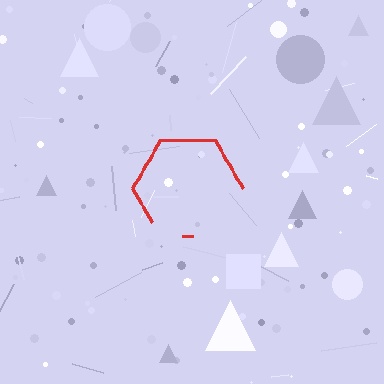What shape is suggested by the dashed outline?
The dashed outline suggests a hexagon.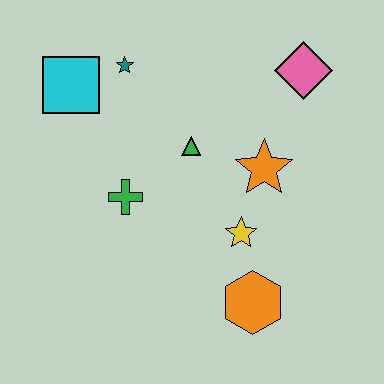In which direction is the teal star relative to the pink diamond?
The teal star is to the left of the pink diamond.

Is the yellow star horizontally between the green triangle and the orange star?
Yes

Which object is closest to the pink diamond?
The orange star is closest to the pink diamond.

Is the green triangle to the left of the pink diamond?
Yes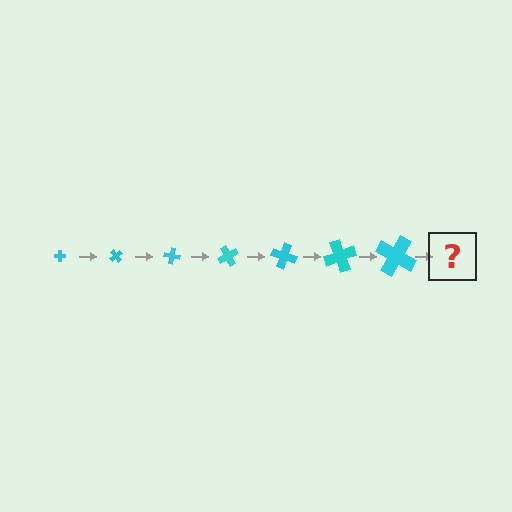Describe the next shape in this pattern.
It should be a cross, larger than the previous one and rotated 350 degrees from the start.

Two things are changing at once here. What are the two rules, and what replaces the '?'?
The two rules are that the cross grows larger each step and it rotates 50 degrees each step. The '?' should be a cross, larger than the previous one and rotated 350 degrees from the start.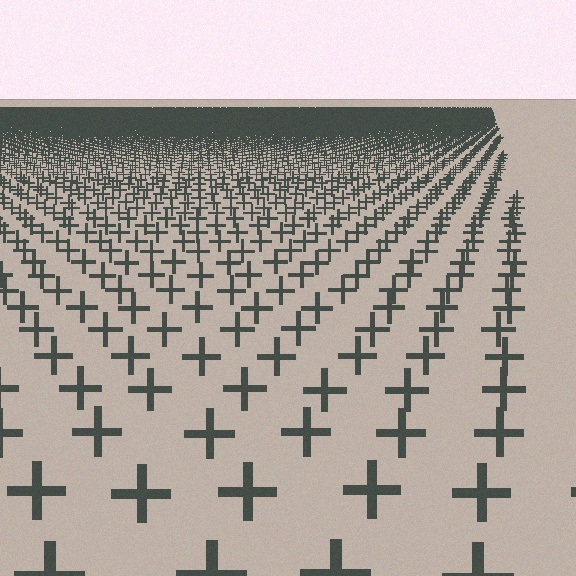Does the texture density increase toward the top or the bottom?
Density increases toward the top.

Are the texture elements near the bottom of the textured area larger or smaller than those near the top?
Larger. Near the bottom, elements are closer to the viewer and appear at a bigger on-screen size.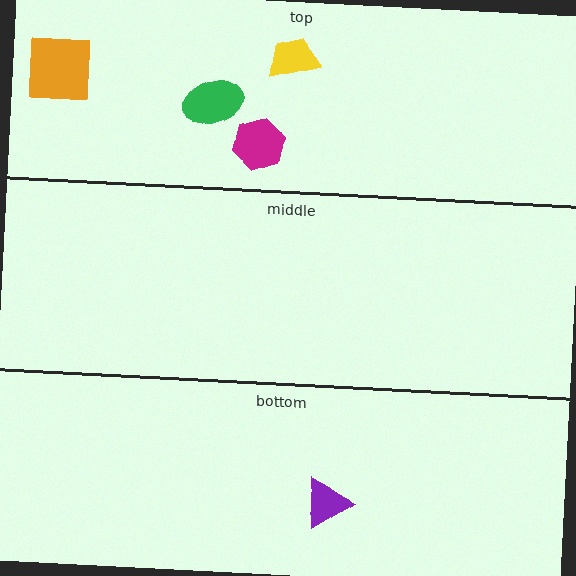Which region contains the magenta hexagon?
The top region.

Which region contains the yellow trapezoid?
The top region.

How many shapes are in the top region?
4.